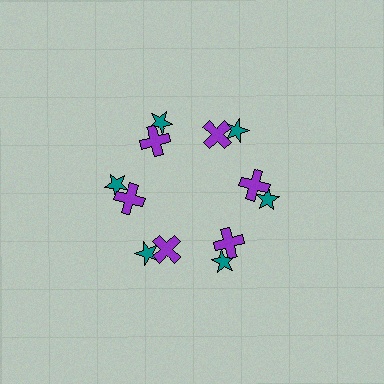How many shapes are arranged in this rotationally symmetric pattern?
There are 12 shapes, arranged in 6 groups of 2.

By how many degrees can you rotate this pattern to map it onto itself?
The pattern maps onto itself every 60 degrees of rotation.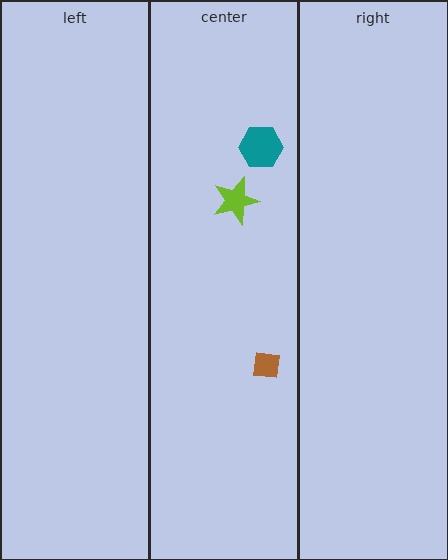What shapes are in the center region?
The lime star, the teal hexagon, the brown square.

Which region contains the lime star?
The center region.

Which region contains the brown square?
The center region.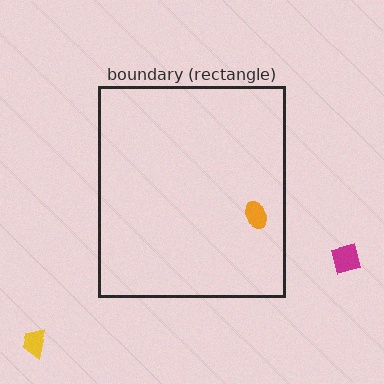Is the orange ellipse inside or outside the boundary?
Inside.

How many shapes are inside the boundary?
1 inside, 2 outside.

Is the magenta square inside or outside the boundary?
Outside.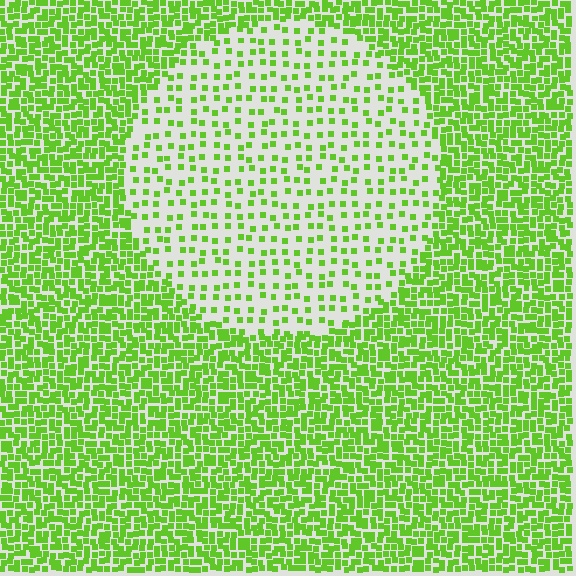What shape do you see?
I see a circle.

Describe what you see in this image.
The image contains small lime elements arranged at two different densities. A circle-shaped region is visible where the elements are less densely packed than the surrounding area.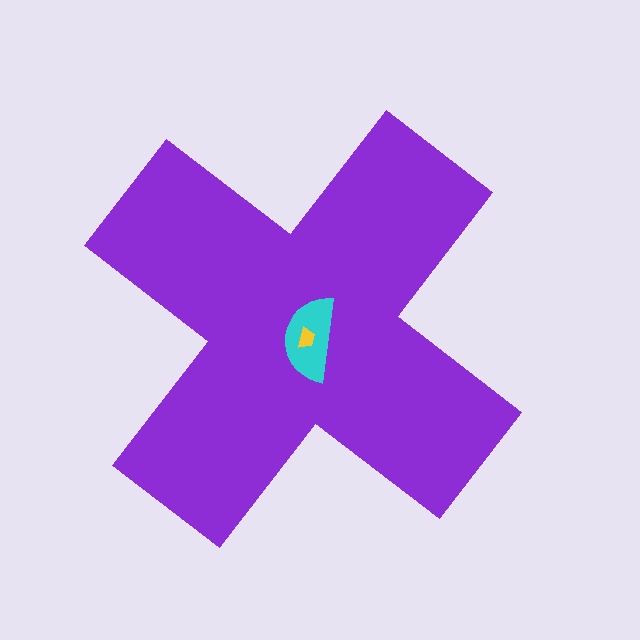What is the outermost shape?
The purple cross.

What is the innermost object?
The yellow trapezoid.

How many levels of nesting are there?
3.